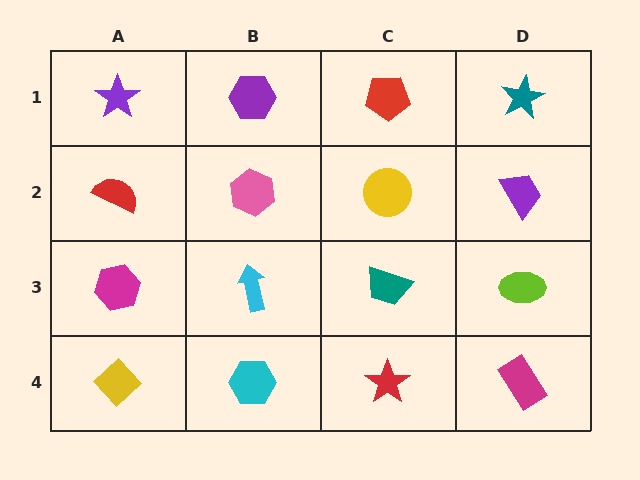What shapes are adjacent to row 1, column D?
A purple trapezoid (row 2, column D), a red pentagon (row 1, column C).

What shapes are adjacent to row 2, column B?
A purple hexagon (row 1, column B), a cyan arrow (row 3, column B), a red semicircle (row 2, column A), a yellow circle (row 2, column C).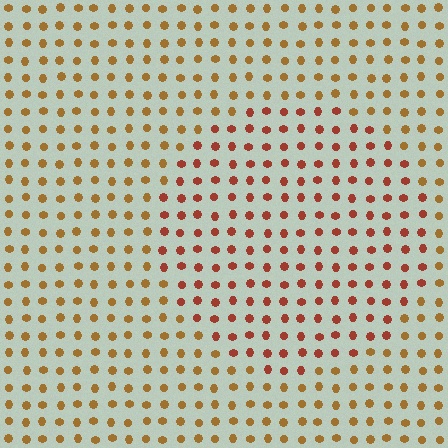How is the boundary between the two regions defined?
The boundary is defined purely by a slight shift in hue (about 30 degrees). Spacing, size, and orientation are identical on both sides.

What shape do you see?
I see a circle.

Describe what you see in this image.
The image is filled with small brown elements in a uniform arrangement. A circle-shaped region is visible where the elements are tinted to a slightly different hue, forming a subtle color boundary.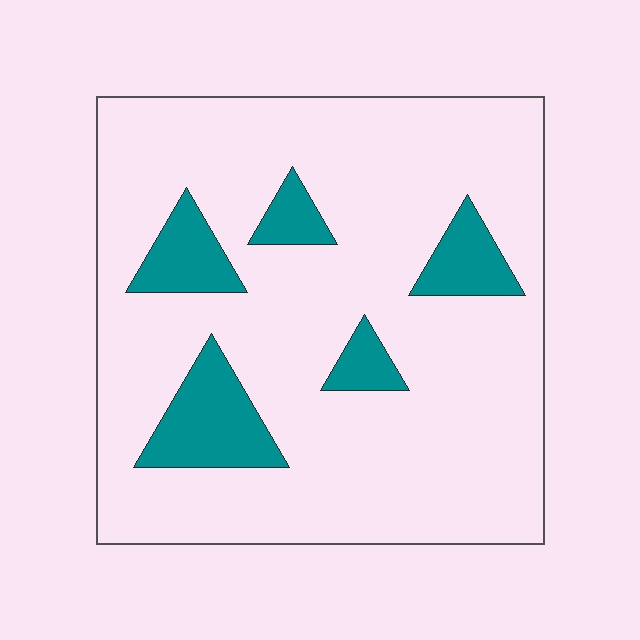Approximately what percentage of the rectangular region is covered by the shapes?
Approximately 15%.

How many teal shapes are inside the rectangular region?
5.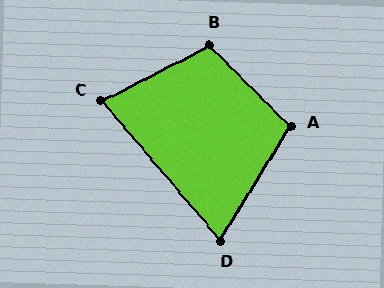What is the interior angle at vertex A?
Approximately 103 degrees (obtuse).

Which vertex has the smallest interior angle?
D, at approximately 72 degrees.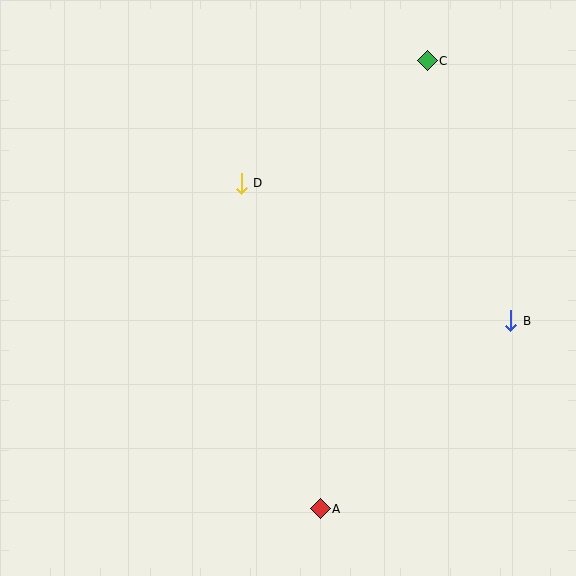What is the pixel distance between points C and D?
The distance between C and D is 223 pixels.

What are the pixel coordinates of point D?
Point D is at (241, 183).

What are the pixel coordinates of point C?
Point C is at (427, 61).